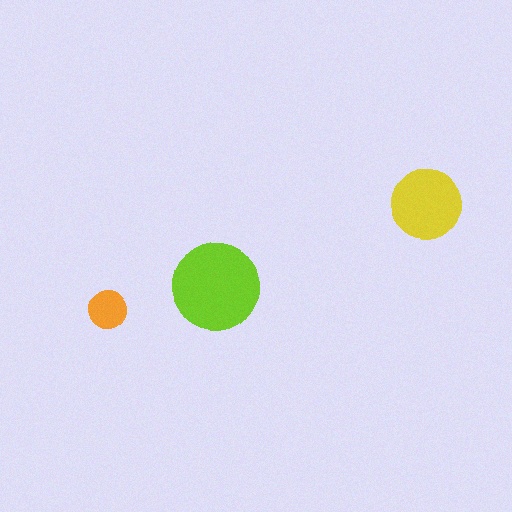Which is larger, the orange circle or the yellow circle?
The yellow one.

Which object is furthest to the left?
The orange circle is leftmost.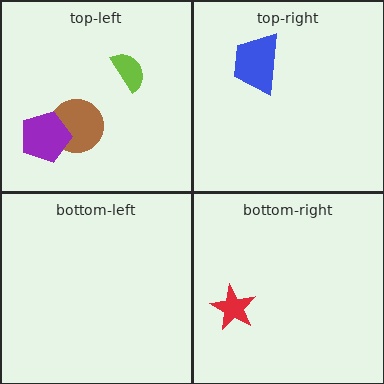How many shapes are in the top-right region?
1.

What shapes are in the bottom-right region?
The red star.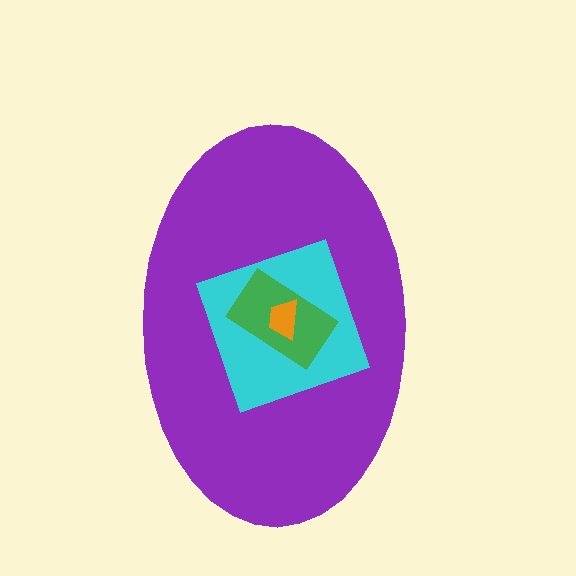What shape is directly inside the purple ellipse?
The cyan square.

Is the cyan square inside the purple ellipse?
Yes.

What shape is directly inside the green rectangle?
The orange trapezoid.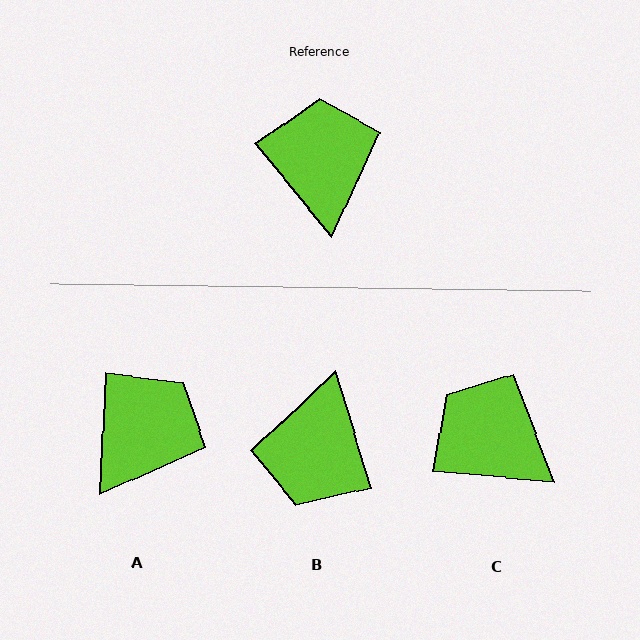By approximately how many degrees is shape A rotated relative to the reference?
Approximately 42 degrees clockwise.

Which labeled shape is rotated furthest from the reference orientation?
B, about 158 degrees away.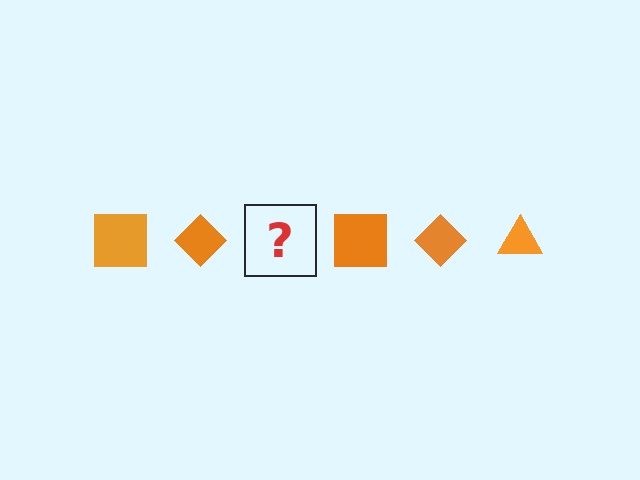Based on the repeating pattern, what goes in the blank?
The blank should be an orange triangle.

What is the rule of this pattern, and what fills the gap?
The rule is that the pattern cycles through square, diamond, triangle shapes in orange. The gap should be filled with an orange triangle.